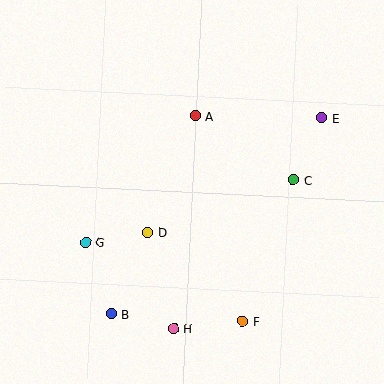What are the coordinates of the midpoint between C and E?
The midpoint between C and E is at (307, 149).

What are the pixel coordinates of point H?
Point H is at (174, 328).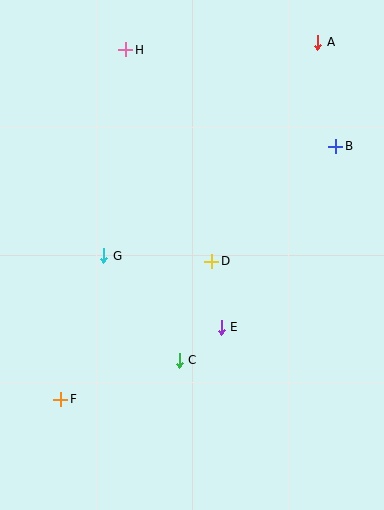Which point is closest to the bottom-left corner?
Point F is closest to the bottom-left corner.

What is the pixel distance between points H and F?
The distance between H and F is 356 pixels.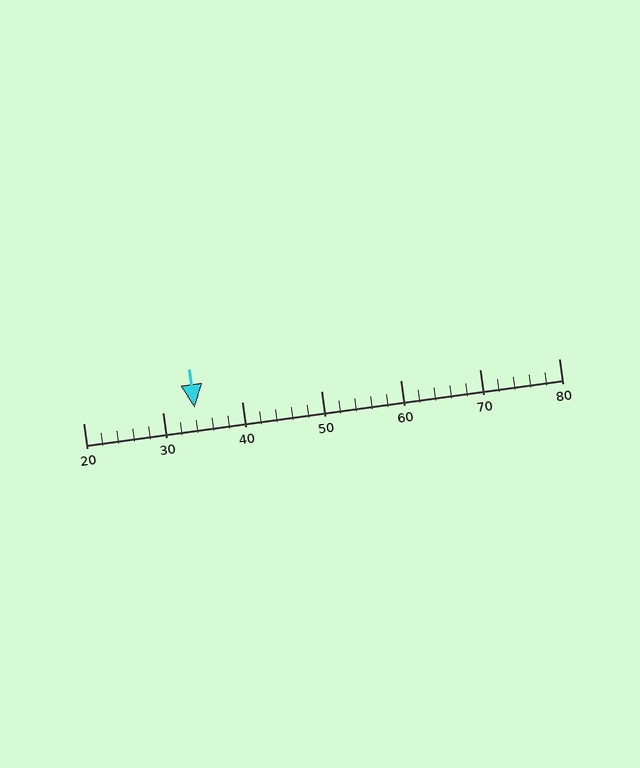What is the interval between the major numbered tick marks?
The major tick marks are spaced 10 units apart.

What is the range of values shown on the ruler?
The ruler shows values from 20 to 80.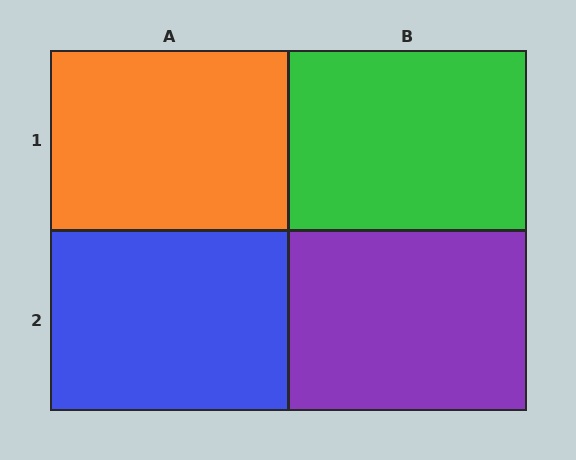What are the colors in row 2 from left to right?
Blue, purple.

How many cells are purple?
1 cell is purple.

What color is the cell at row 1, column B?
Green.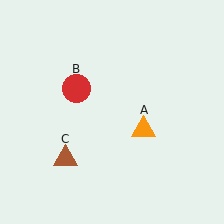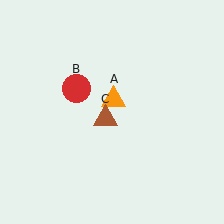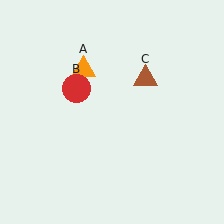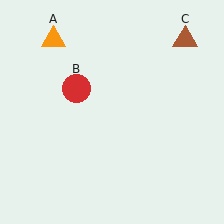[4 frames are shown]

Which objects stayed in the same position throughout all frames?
Red circle (object B) remained stationary.